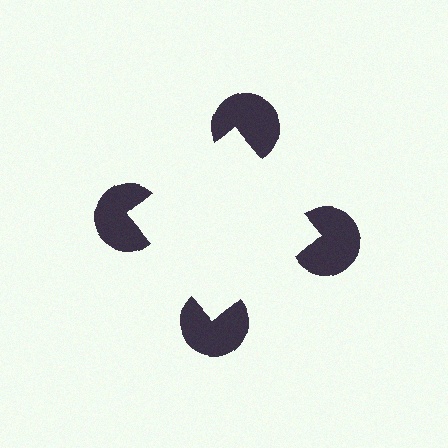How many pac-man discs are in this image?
There are 4 — one at each vertex of the illusory square.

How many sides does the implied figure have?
4 sides.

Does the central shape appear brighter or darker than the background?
It typically appears slightly brighter than the background, even though no actual brightness change is drawn.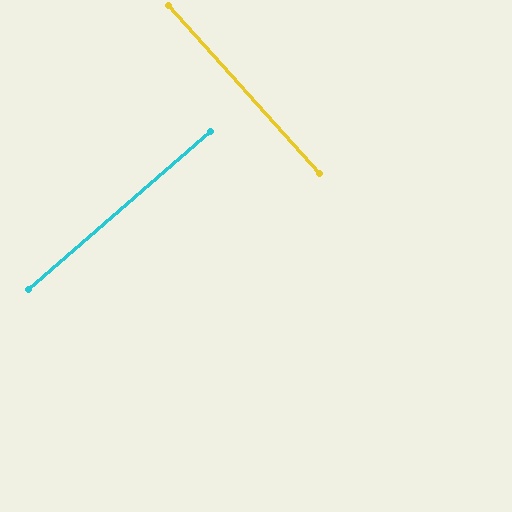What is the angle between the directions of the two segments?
Approximately 89 degrees.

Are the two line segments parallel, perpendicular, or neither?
Perpendicular — they meet at approximately 89°.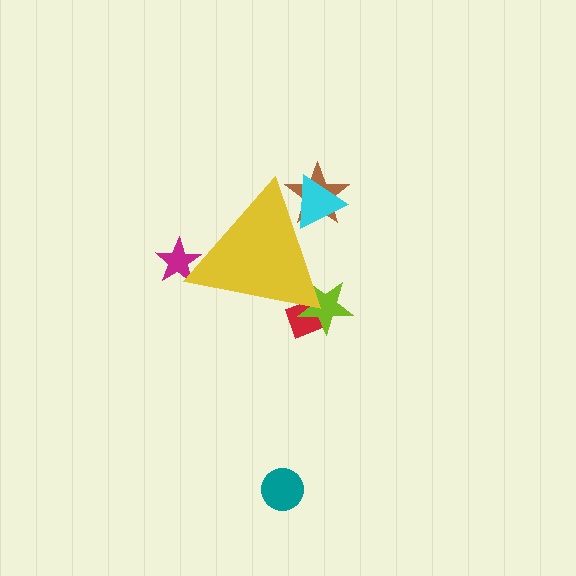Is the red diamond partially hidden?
Yes, the red diamond is partially hidden behind the yellow triangle.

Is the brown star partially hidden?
Yes, the brown star is partially hidden behind the yellow triangle.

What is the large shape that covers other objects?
A yellow triangle.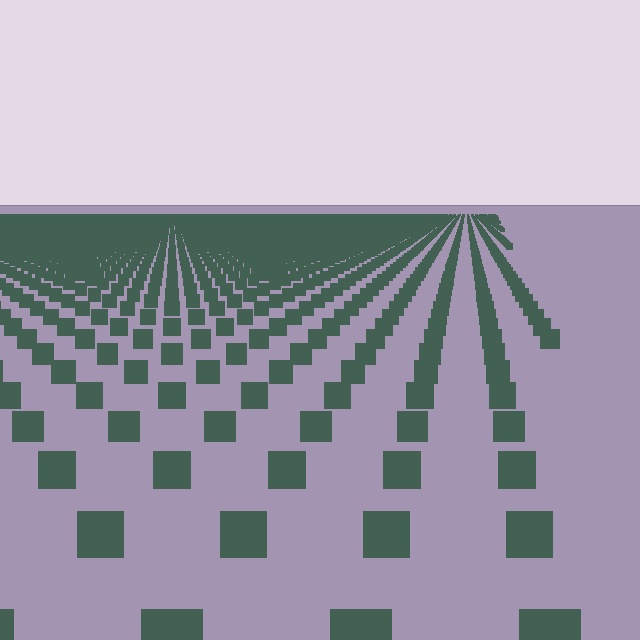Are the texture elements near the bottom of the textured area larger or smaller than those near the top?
Larger. Near the bottom, elements are closer to the viewer and appear at a bigger on-screen size.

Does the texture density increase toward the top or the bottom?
Density increases toward the top.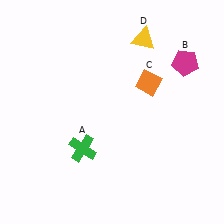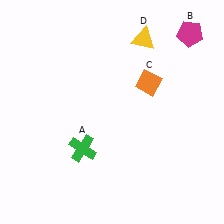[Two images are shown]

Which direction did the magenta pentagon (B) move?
The magenta pentagon (B) moved up.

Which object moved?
The magenta pentagon (B) moved up.